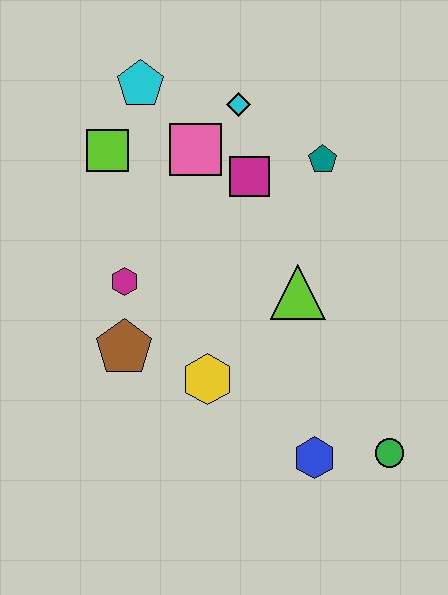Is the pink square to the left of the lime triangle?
Yes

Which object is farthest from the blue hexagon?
The cyan pentagon is farthest from the blue hexagon.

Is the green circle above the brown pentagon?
No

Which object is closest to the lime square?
The cyan pentagon is closest to the lime square.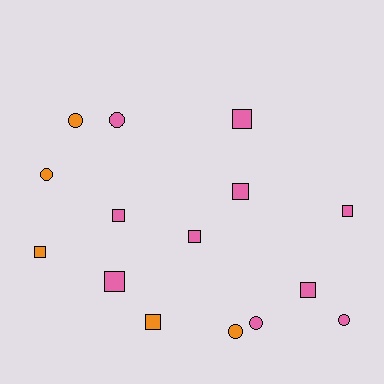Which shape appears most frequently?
Square, with 9 objects.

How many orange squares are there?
There are 2 orange squares.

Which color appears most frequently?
Pink, with 10 objects.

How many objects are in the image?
There are 15 objects.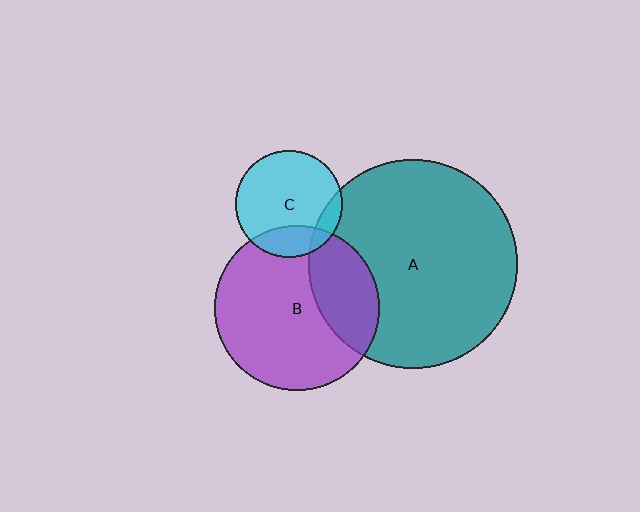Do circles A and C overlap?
Yes.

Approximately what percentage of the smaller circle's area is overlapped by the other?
Approximately 10%.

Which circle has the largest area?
Circle A (teal).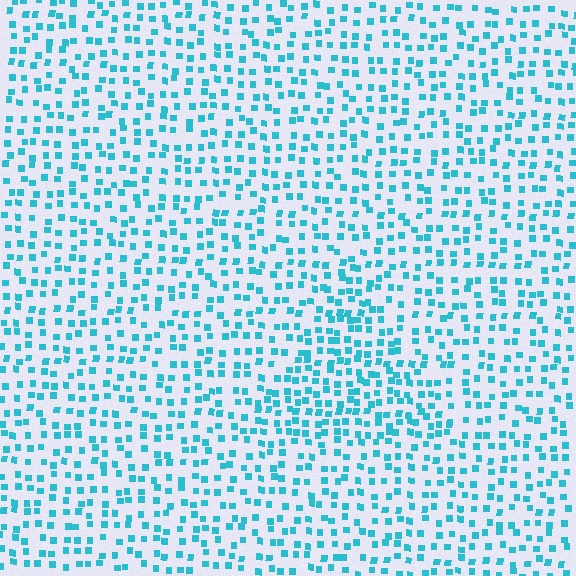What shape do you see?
I see a triangle.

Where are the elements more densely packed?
The elements are more densely packed inside the triangle boundary.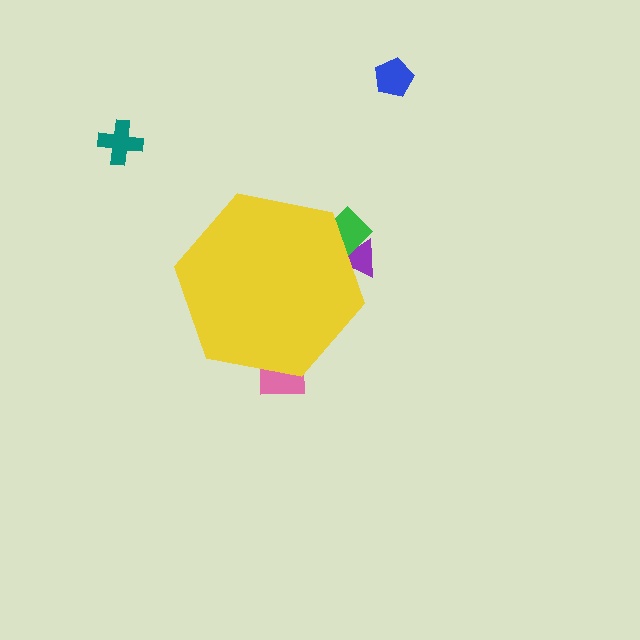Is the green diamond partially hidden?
Yes, the green diamond is partially hidden behind the yellow hexagon.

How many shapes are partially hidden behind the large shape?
3 shapes are partially hidden.